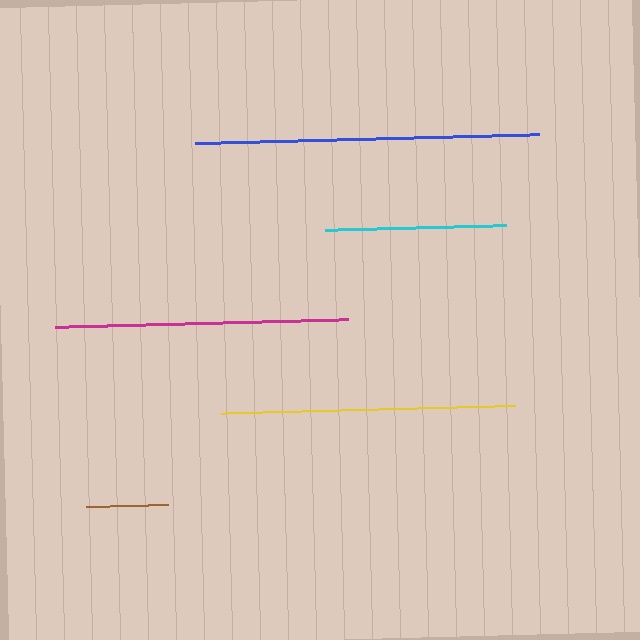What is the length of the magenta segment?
The magenta segment is approximately 293 pixels long.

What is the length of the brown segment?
The brown segment is approximately 82 pixels long.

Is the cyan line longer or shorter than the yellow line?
The yellow line is longer than the cyan line.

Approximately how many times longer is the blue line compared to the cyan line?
The blue line is approximately 1.9 times the length of the cyan line.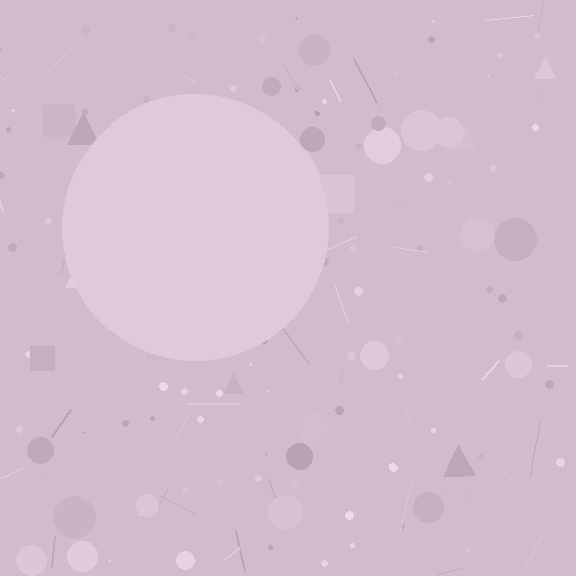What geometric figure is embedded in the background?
A circle is embedded in the background.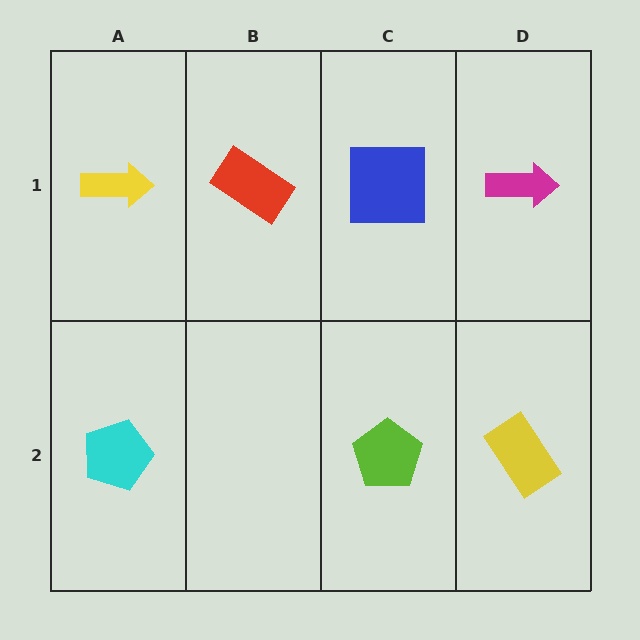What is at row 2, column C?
A lime pentagon.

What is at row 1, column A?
A yellow arrow.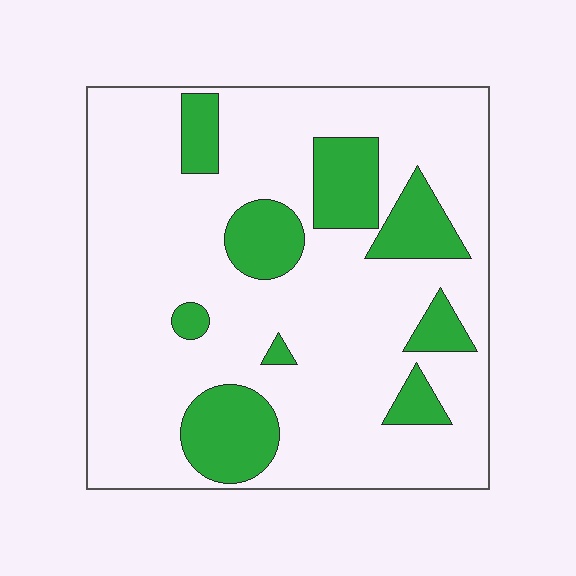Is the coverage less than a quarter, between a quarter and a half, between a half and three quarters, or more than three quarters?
Less than a quarter.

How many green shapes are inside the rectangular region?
9.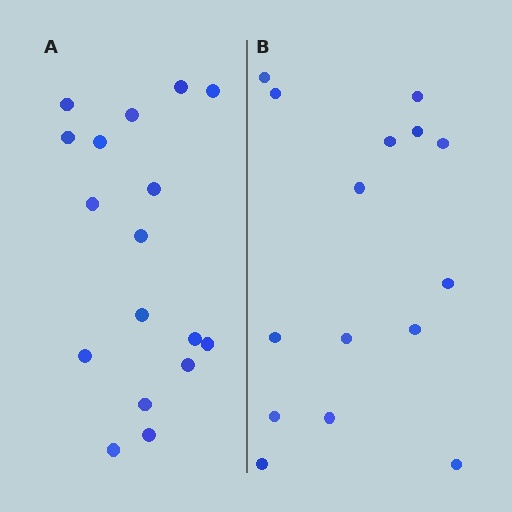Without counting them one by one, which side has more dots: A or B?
Region A (the left region) has more dots.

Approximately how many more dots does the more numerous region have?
Region A has just a few more — roughly 2 or 3 more dots than region B.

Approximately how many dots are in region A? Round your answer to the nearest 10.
About 20 dots. (The exact count is 17, which rounds to 20.)